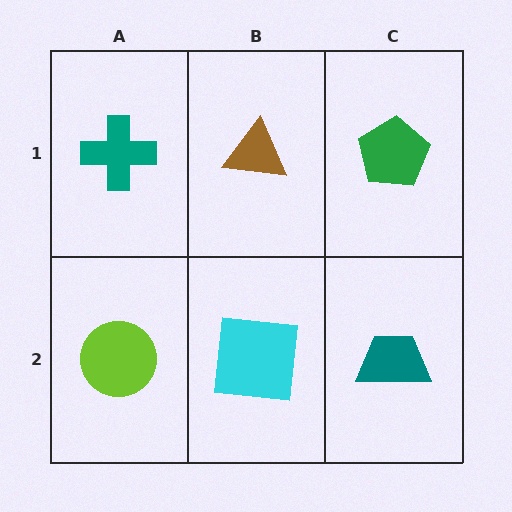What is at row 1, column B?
A brown triangle.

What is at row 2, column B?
A cyan square.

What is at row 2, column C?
A teal trapezoid.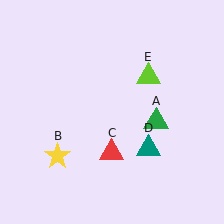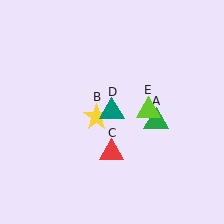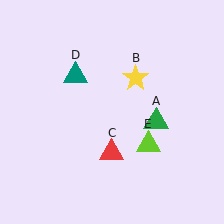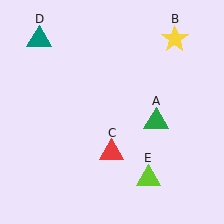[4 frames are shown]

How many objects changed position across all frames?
3 objects changed position: yellow star (object B), teal triangle (object D), lime triangle (object E).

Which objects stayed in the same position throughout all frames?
Green triangle (object A) and red triangle (object C) remained stationary.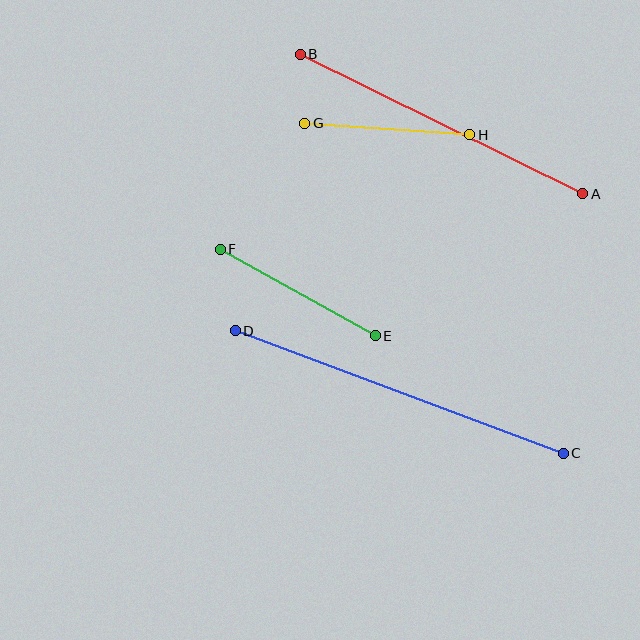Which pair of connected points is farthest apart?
Points C and D are farthest apart.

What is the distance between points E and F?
The distance is approximately 177 pixels.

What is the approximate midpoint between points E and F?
The midpoint is at approximately (298, 292) pixels.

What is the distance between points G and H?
The distance is approximately 165 pixels.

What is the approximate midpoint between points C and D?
The midpoint is at approximately (399, 392) pixels.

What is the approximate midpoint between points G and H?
The midpoint is at approximately (387, 129) pixels.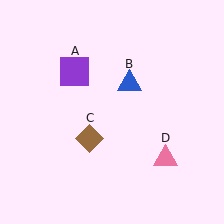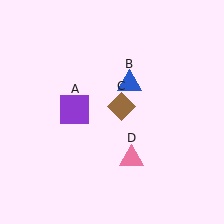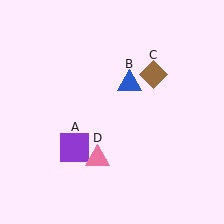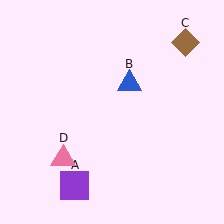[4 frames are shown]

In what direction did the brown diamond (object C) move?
The brown diamond (object C) moved up and to the right.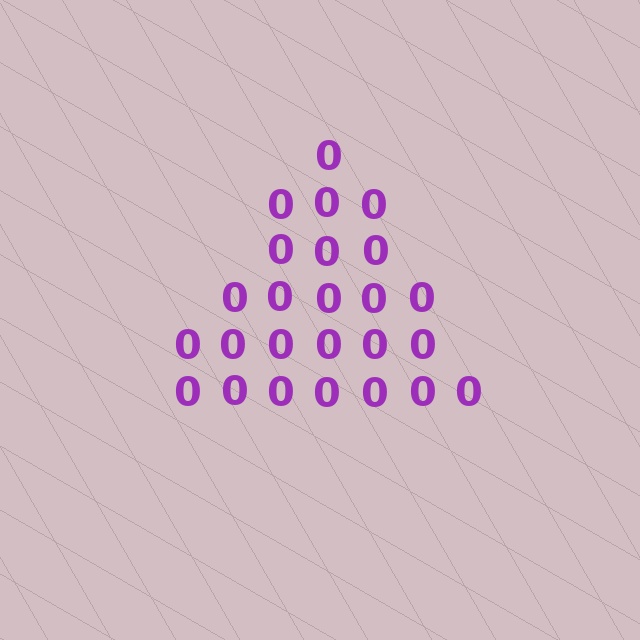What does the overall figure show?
The overall figure shows a triangle.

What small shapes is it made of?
It is made of small digit 0's.